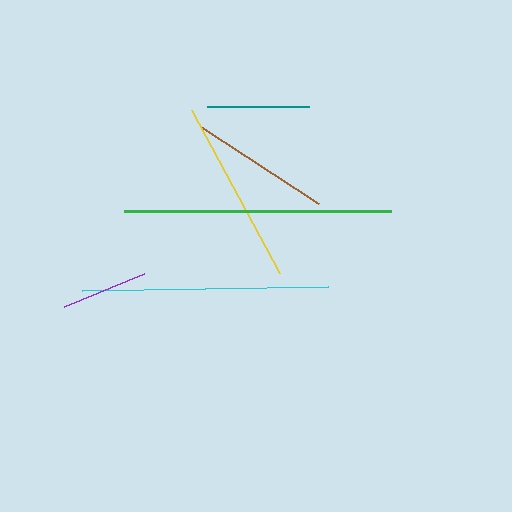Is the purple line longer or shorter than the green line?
The green line is longer than the purple line.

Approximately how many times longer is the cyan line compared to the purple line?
The cyan line is approximately 2.8 times the length of the purple line.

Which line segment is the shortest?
The purple line is the shortest at approximately 87 pixels.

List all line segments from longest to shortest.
From longest to shortest: green, cyan, yellow, brown, teal, purple.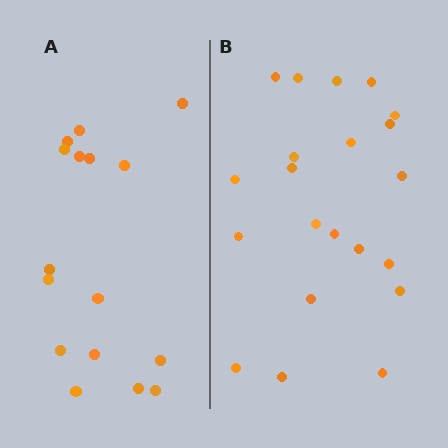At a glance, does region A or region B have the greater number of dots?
Region B (the right region) has more dots.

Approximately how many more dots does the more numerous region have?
Region B has about 5 more dots than region A.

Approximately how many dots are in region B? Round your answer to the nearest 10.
About 20 dots. (The exact count is 21, which rounds to 20.)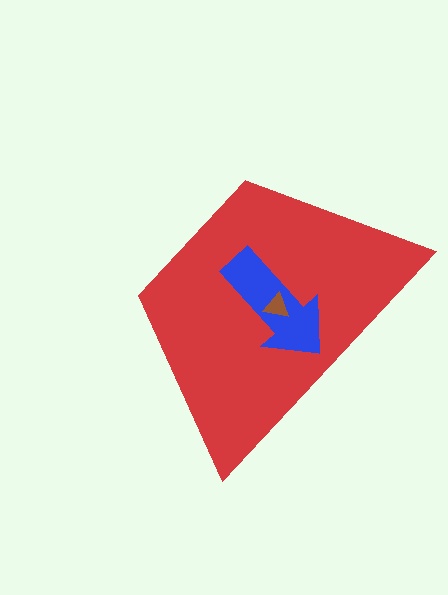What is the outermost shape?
The red trapezoid.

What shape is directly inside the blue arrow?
The brown triangle.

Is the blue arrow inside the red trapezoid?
Yes.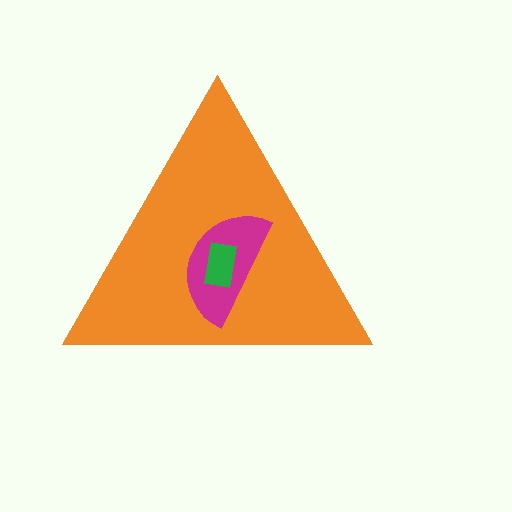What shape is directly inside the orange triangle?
The magenta semicircle.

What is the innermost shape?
The green rectangle.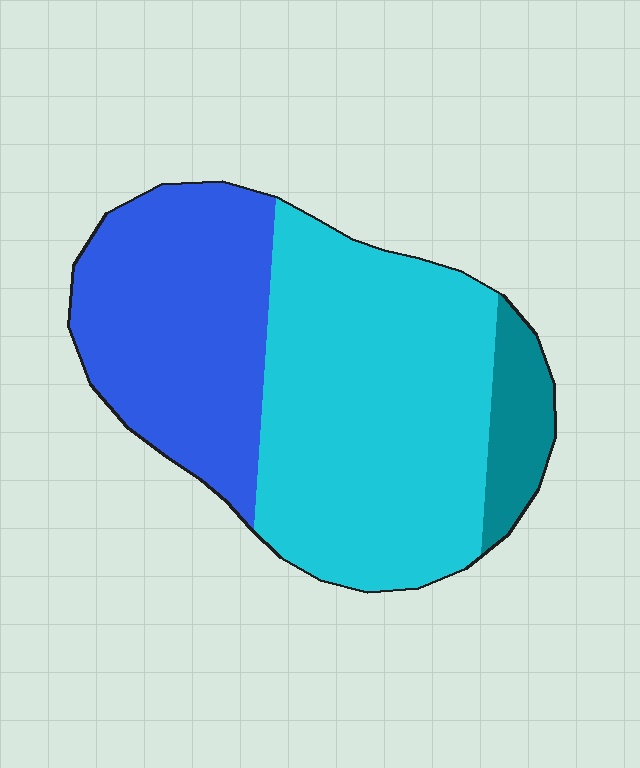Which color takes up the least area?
Teal, at roughly 10%.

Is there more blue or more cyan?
Cyan.